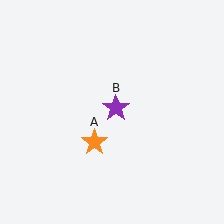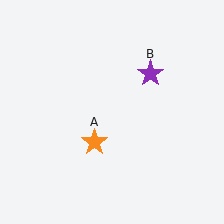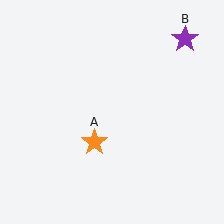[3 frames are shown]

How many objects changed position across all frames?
1 object changed position: purple star (object B).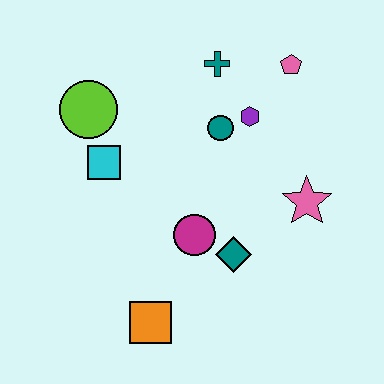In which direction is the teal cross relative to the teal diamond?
The teal cross is above the teal diamond.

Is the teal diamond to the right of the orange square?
Yes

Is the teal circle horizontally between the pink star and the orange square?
Yes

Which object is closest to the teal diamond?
The magenta circle is closest to the teal diamond.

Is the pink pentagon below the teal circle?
No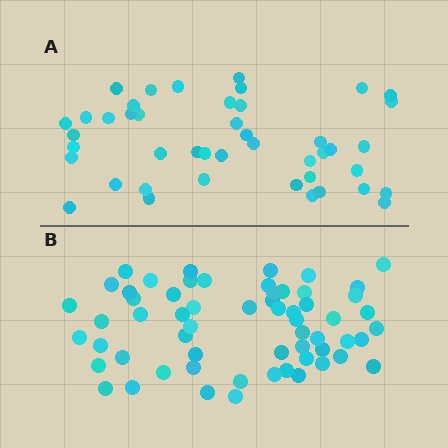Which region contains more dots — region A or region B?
Region B (the bottom region) has more dots.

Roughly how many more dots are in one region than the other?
Region B has approximately 15 more dots than region A.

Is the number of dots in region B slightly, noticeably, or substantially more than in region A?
Region B has noticeably more, but not dramatically so. The ratio is roughly 1.4 to 1.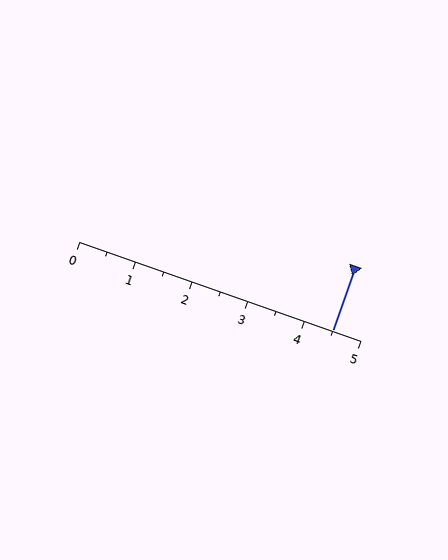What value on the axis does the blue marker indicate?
The marker indicates approximately 4.5.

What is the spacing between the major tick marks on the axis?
The major ticks are spaced 1 apart.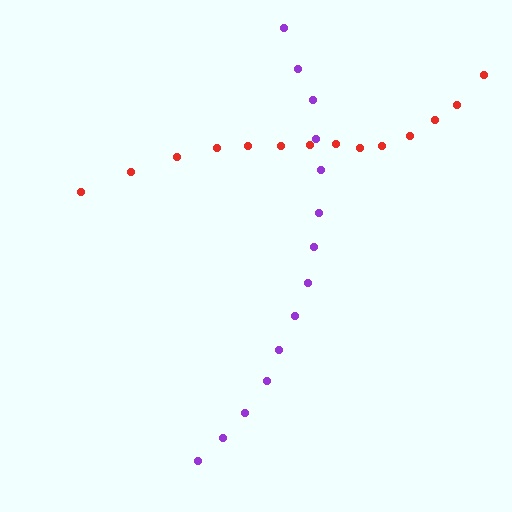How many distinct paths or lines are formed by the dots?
There are 2 distinct paths.